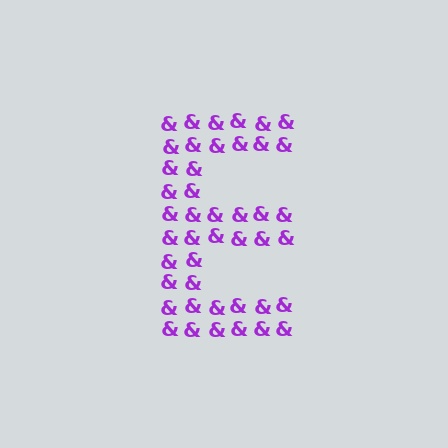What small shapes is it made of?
It is made of small ampersands.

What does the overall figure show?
The overall figure shows the letter E.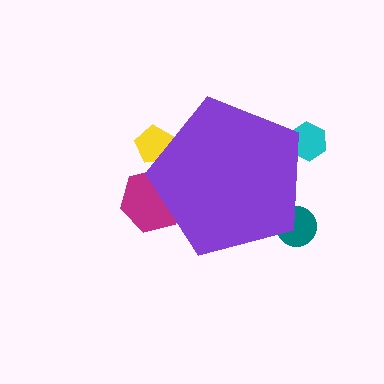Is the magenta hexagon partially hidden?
Yes, the magenta hexagon is partially hidden behind the purple pentagon.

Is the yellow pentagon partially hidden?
Yes, the yellow pentagon is partially hidden behind the purple pentagon.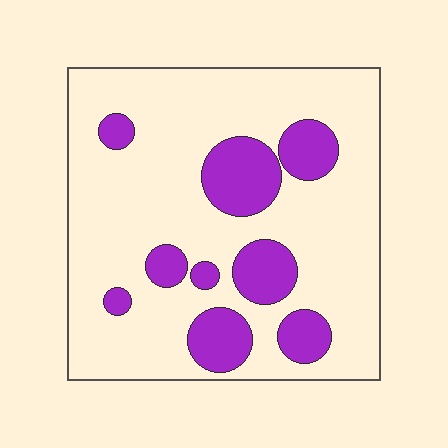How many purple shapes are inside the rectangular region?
9.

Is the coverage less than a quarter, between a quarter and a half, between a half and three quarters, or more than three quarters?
Less than a quarter.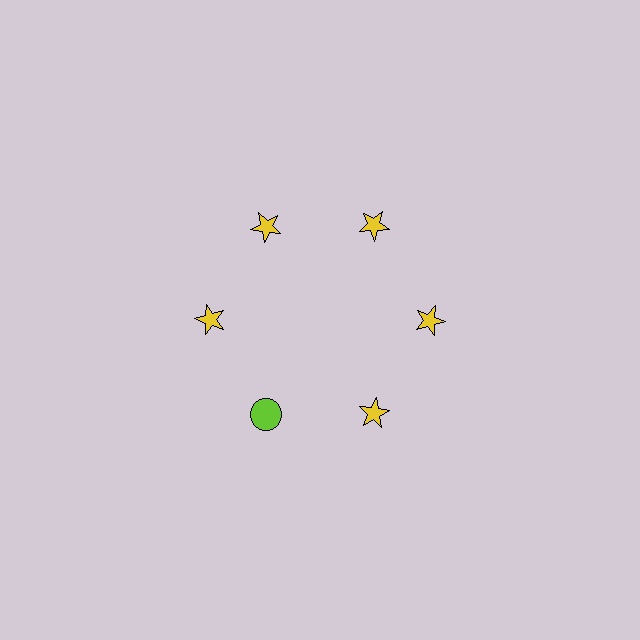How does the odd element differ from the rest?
It differs in both color (lime instead of yellow) and shape (circle instead of star).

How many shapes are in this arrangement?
There are 6 shapes arranged in a ring pattern.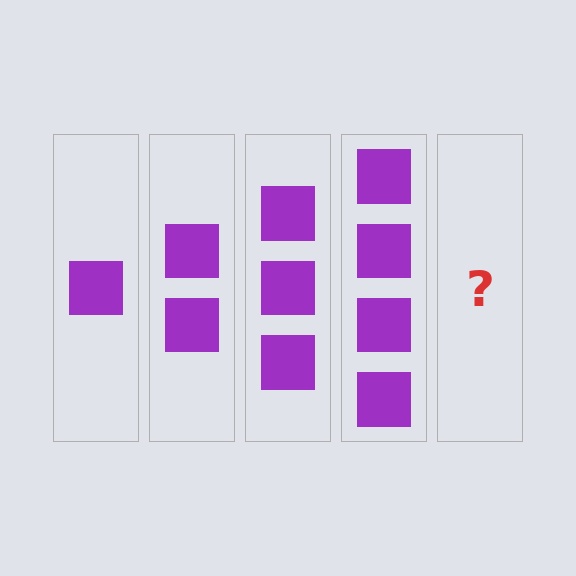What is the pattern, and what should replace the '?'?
The pattern is that each step adds one more square. The '?' should be 5 squares.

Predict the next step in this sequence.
The next step is 5 squares.